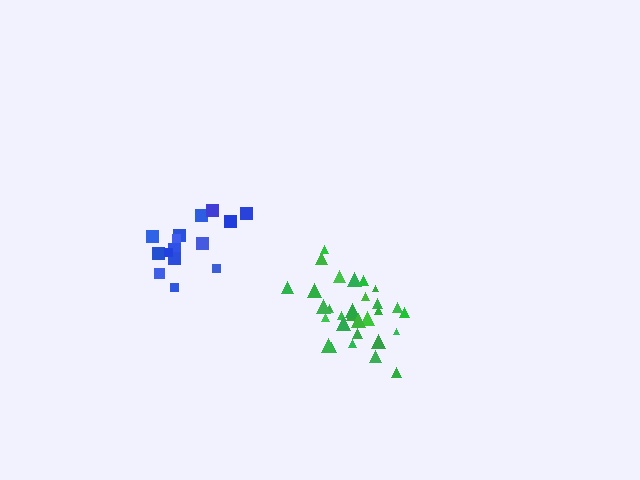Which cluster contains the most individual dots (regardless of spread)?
Green (31).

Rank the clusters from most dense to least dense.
green, blue.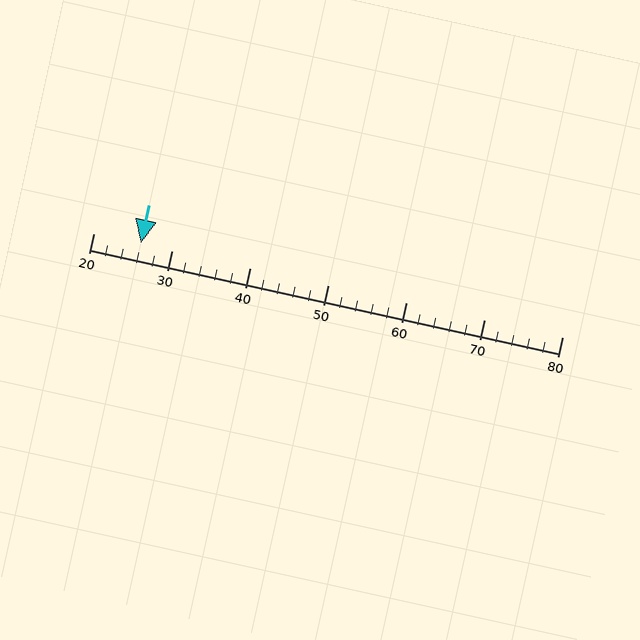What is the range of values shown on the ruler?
The ruler shows values from 20 to 80.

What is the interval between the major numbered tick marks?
The major tick marks are spaced 10 units apart.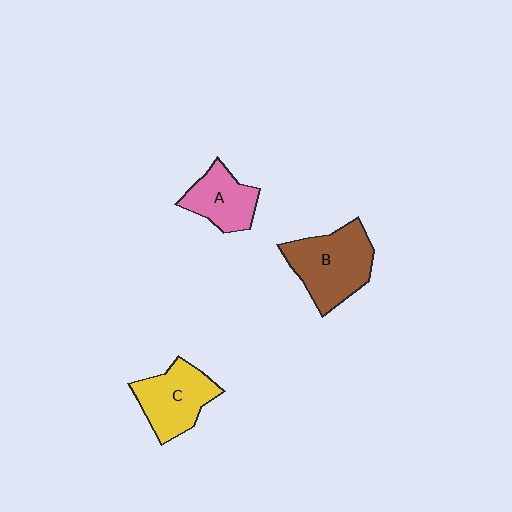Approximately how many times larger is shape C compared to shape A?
Approximately 1.3 times.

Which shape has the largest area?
Shape B (brown).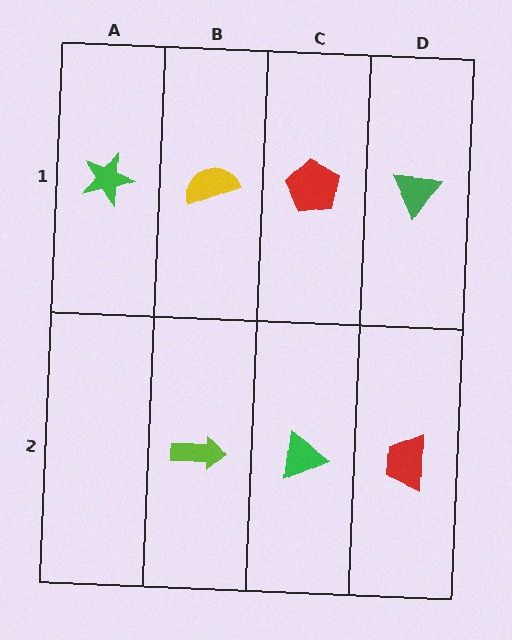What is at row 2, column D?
A red trapezoid.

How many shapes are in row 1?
4 shapes.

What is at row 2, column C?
A green triangle.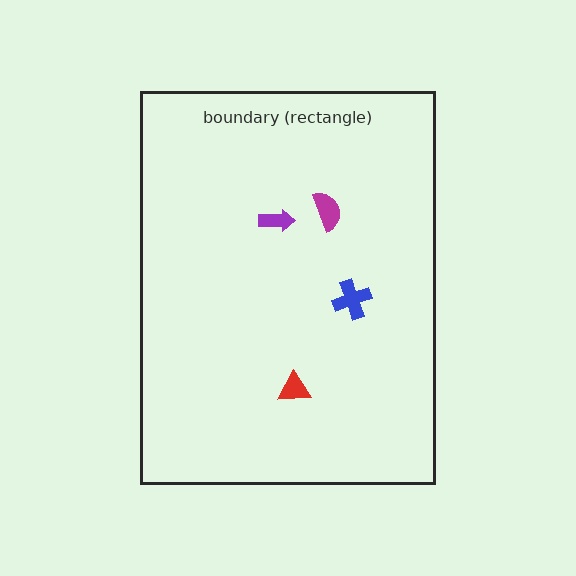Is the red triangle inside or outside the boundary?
Inside.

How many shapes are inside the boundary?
4 inside, 0 outside.